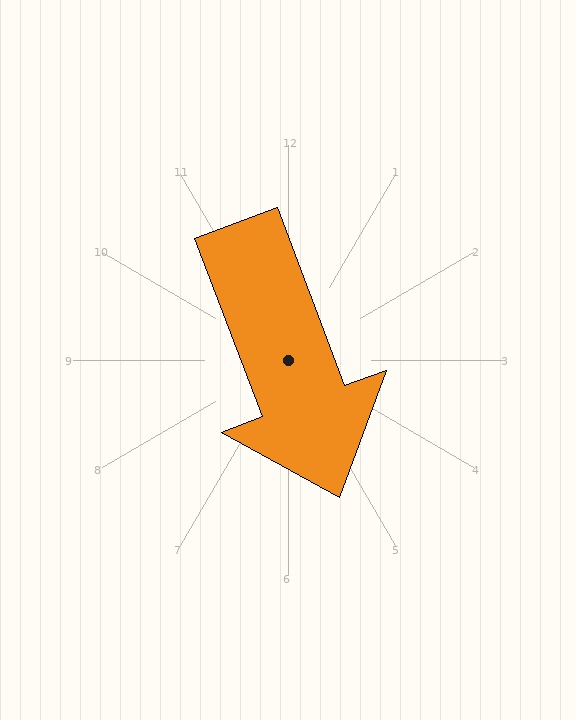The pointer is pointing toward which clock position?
Roughly 5 o'clock.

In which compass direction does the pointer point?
South.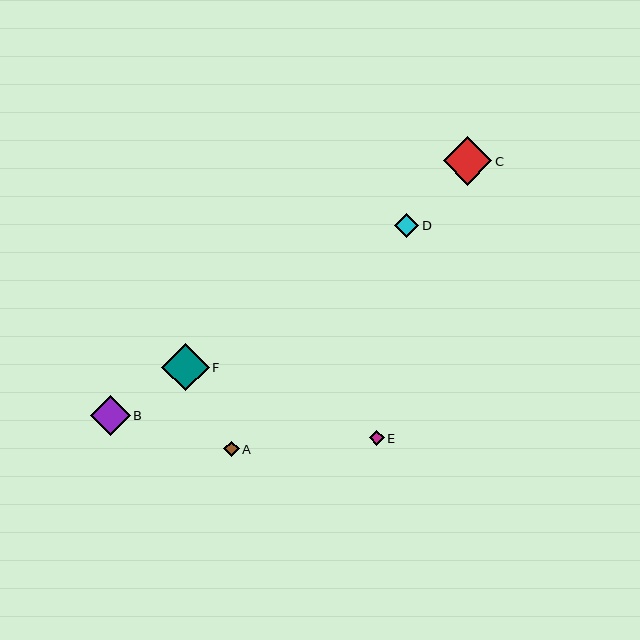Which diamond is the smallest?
Diamond E is the smallest with a size of approximately 15 pixels.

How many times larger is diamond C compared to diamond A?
Diamond C is approximately 3.1 times the size of diamond A.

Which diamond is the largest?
Diamond C is the largest with a size of approximately 48 pixels.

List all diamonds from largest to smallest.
From largest to smallest: C, F, B, D, A, E.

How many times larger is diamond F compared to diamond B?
Diamond F is approximately 1.2 times the size of diamond B.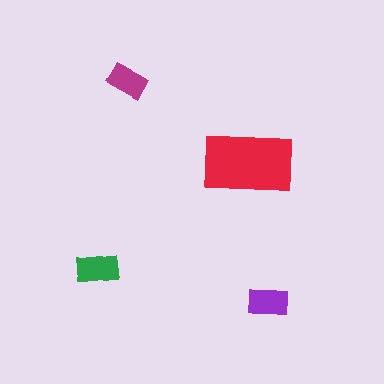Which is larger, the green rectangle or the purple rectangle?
The green one.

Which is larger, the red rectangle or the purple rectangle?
The red one.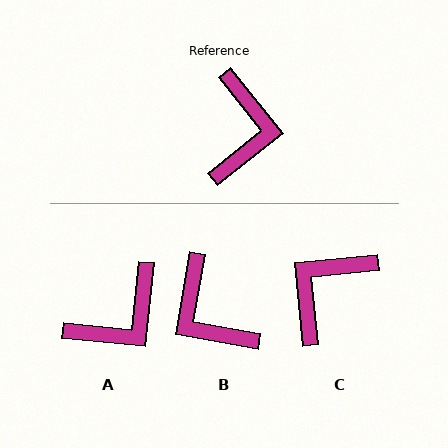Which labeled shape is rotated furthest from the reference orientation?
C, about 147 degrees away.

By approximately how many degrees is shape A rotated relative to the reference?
Approximately 44 degrees clockwise.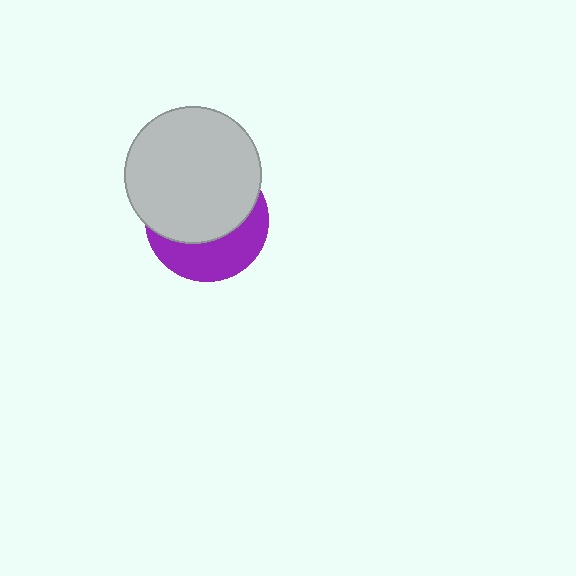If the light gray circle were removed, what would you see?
You would see the complete purple circle.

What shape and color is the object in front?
The object in front is a light gray circle.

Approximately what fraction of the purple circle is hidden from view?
Roughly 61% of the purple circle is hidden behind the light gray circle.